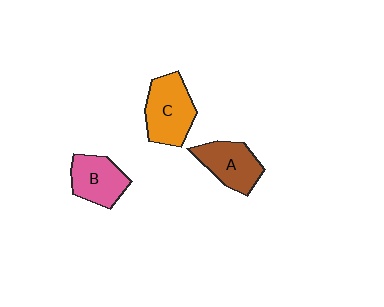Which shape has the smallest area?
Shape B (pink).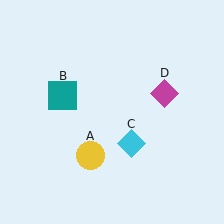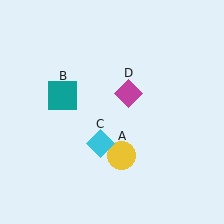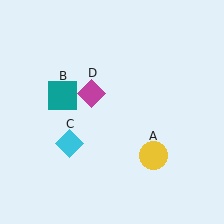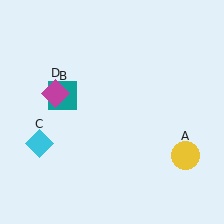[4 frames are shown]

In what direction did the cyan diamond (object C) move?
The cyan diamond (object C) moved left.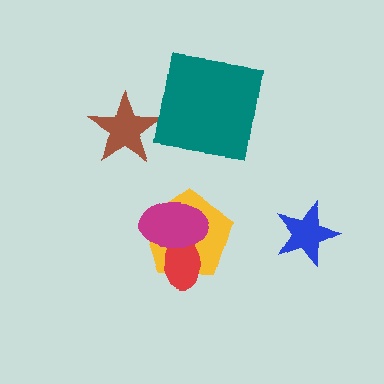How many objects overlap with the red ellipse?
2 objects overlap with the red ellipse.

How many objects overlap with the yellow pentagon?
2 objects overlap with the yellow pentagon.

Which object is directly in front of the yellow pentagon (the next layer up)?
The red ellipse is directly in front of the yellow pentagon.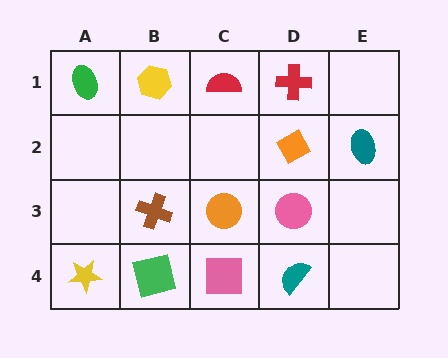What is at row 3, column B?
A brown cross.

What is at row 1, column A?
A green ellipse.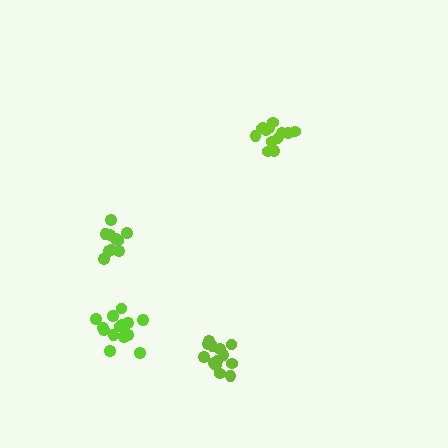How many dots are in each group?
Group 1: 10 dots, Group 2: 13 dots, Group 3: 14 dots, Group 4: 15 dots (52 total).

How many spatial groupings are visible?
There are 4 spatial groupings.